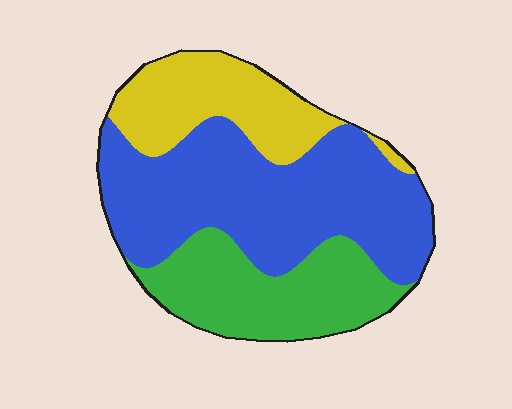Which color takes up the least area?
Yellow, at roughly 25%.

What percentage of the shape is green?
Green covers 27% of the shape.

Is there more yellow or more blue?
Blue.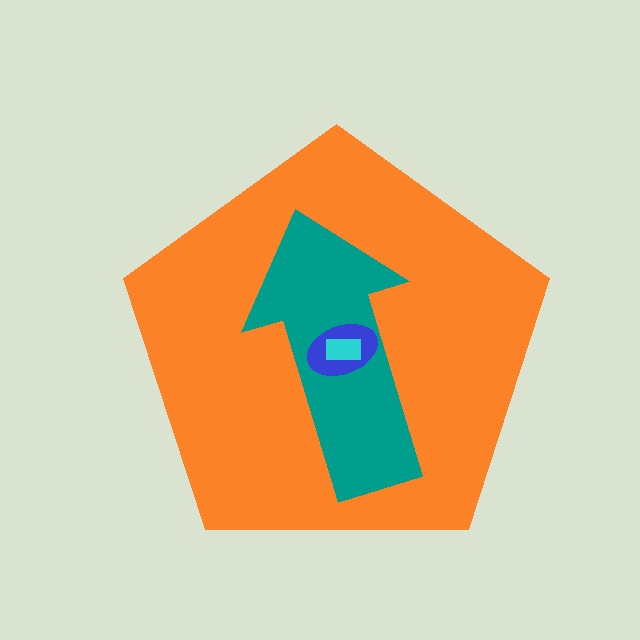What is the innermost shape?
The cyan rectangle.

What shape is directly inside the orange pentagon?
The teal arrow.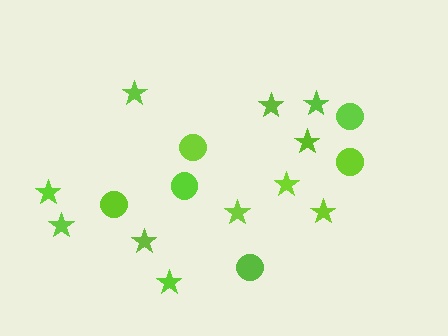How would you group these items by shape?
There are 2 groups: one group of stars (11) and one group of circles (6).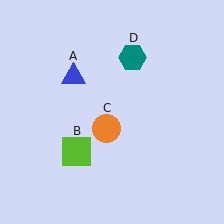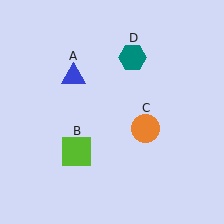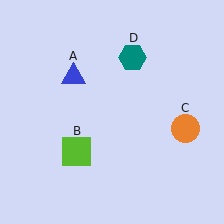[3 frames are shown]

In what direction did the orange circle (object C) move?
The orange circle (object C) moved right.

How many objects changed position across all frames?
1 object changed position: orange circle (object C).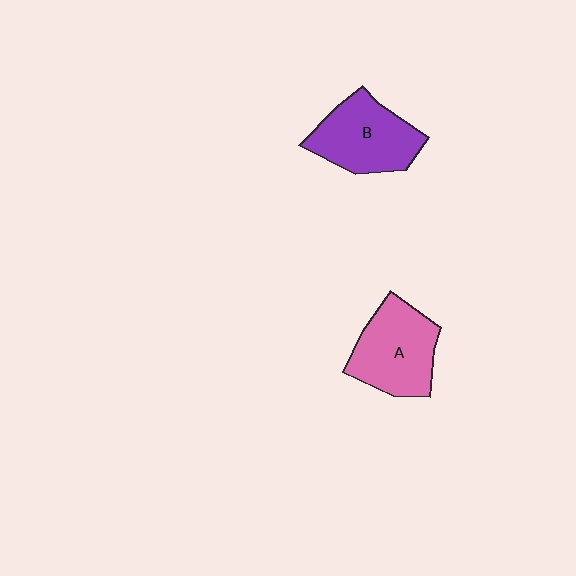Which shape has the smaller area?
Shape B (purple).